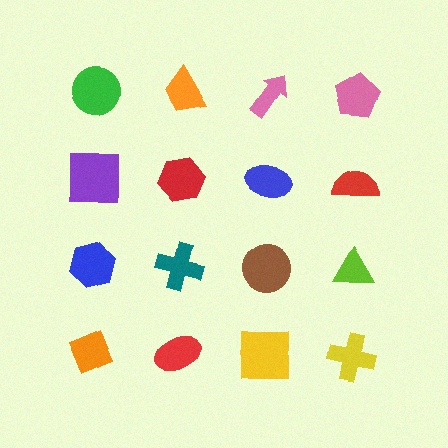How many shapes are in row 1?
4 shapes.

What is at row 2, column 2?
A red hexagon.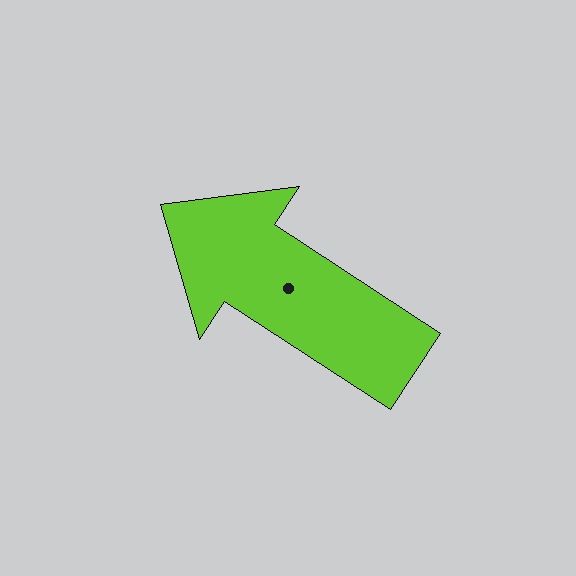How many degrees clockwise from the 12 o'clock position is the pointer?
Approximately 303 degrees.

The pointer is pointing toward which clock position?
Roughly 10 o'clock.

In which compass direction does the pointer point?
Northwest.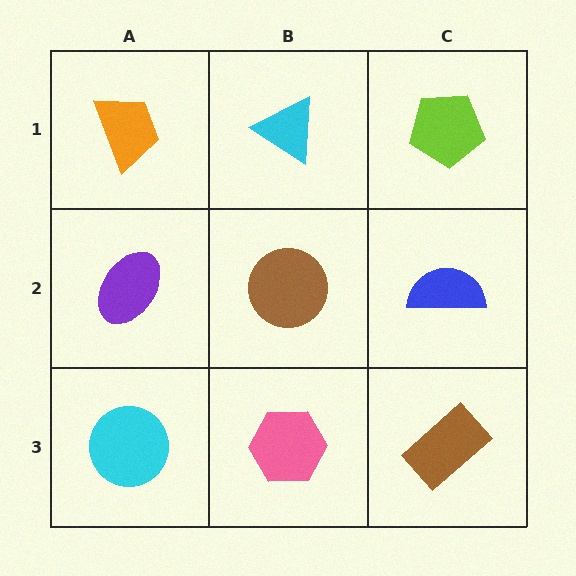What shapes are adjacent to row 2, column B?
A cyan triangle (row 1, column B), a pink hexagon (row 3, column B), a purple ellipse (row 2, column A), a blue semicircle (row 2, column C).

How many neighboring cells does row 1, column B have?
3.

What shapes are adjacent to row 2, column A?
An orange trapezoid (row 1, column A), a cyan circle (row 3, column A), a brown circle (row 2, column B).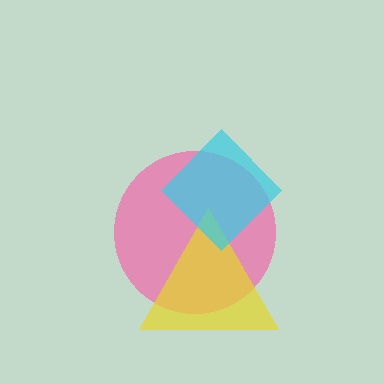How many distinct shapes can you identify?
There are 3 distinct shapes: a pink circle, a yellow triangle, a cyan diamond.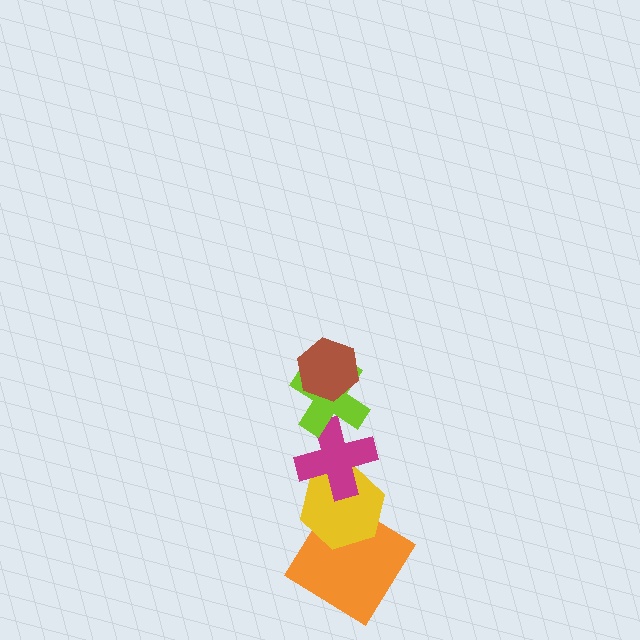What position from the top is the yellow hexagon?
The yellow hexagon is 4th from the top.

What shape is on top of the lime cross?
The brown hexagon is on top of the lime cross.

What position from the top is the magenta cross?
The magenta cross is 3rd from the top.